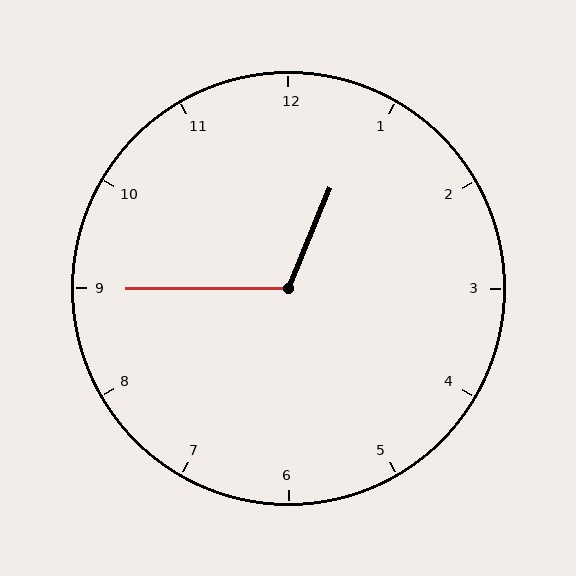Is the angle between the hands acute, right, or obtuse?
It is obtuse.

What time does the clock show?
12:45.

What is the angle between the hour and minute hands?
Approximately 112 degrees.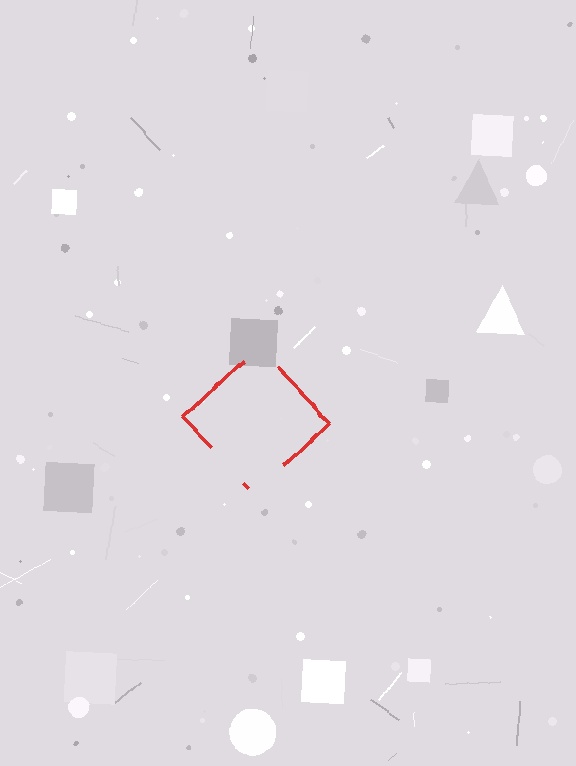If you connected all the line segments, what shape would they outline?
They would outline a diamond.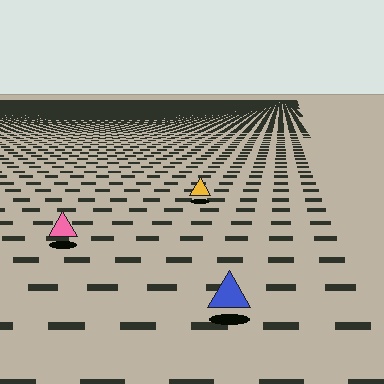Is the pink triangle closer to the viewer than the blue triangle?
No. The blue triangle is closer — you can tell from the texture gradient: the ground texture is coarser near it.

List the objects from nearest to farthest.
From nearest to farthest: the blue triangle, the pink triangle, the yellow triangle.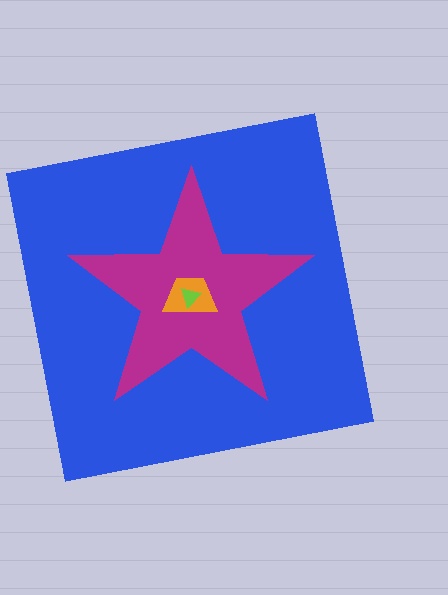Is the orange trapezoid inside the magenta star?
Yes.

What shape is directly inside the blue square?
The magenta star.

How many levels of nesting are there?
4.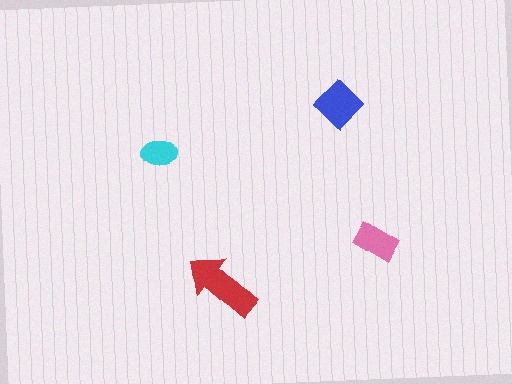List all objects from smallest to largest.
The cyan ellipse, the pink rectangle, the blue diamond, the red arrow.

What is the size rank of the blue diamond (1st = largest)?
2nd.